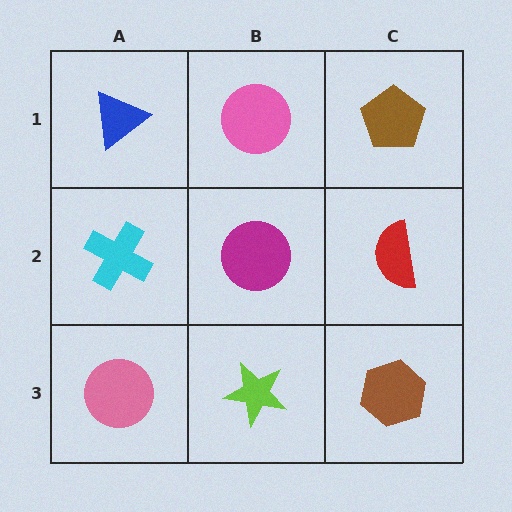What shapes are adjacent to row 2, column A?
A blue triangle (row 1, column A), a pink circle (row 3, column A), a magenta circle (row 2, column B).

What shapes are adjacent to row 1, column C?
A red semicircle (row 2, column C), a pink circle (row 1, column B).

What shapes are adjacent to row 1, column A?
A cyan cross (row 2, column A), a pink circle (row 1, column B).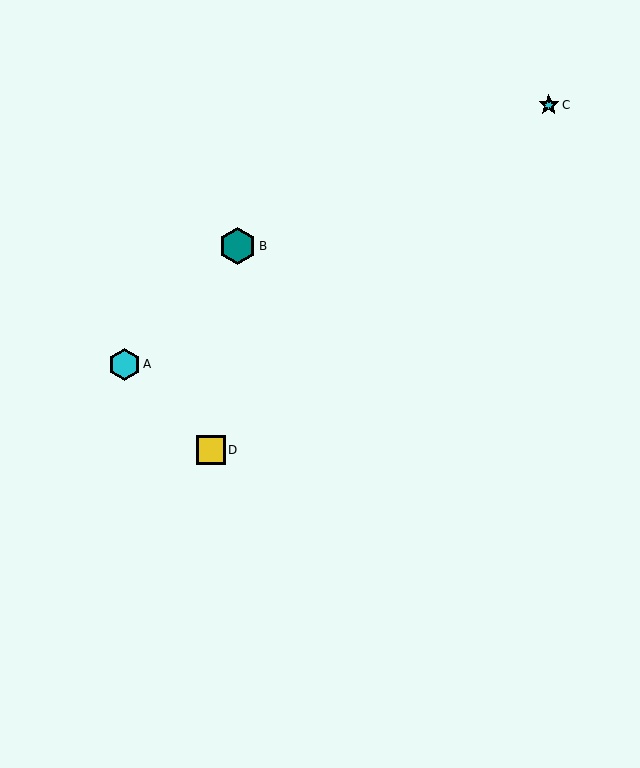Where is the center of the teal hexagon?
The center of the teal hexagon is at (237, 246).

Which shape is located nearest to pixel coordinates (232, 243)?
The teal hexagon (labeled B) at (237, 246) is nearest to that location.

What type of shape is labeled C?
Shape C is a cyan star.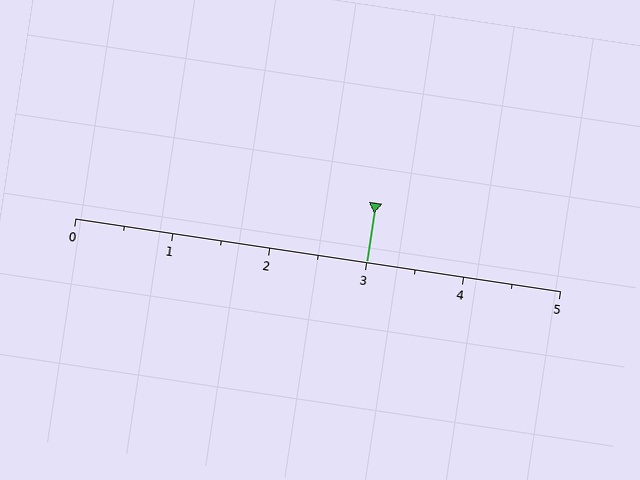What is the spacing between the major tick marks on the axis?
The major ticks are spaced 1 apart.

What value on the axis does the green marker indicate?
The marker indicates approximately 3.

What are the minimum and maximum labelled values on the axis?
The axis runs from 0 to 5.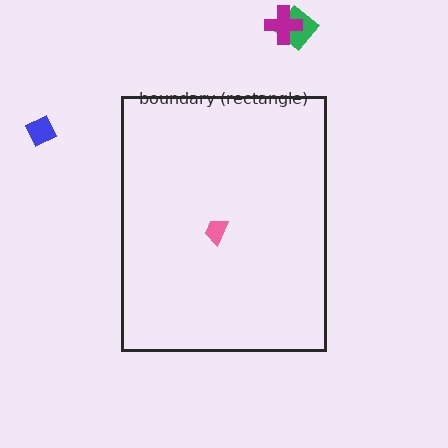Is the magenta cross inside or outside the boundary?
Outside.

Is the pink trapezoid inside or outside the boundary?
Inside.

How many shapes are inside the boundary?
1 inside, 3 outside.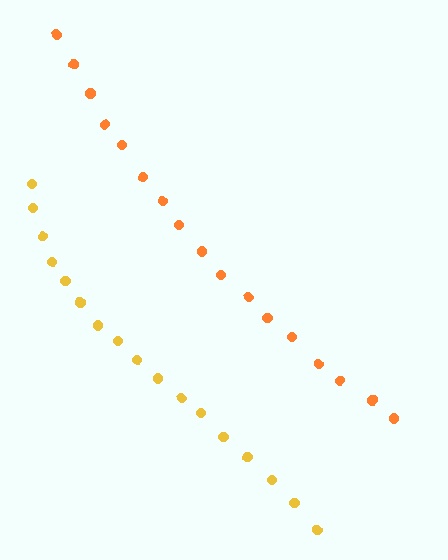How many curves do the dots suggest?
There are 2 distinct paths.